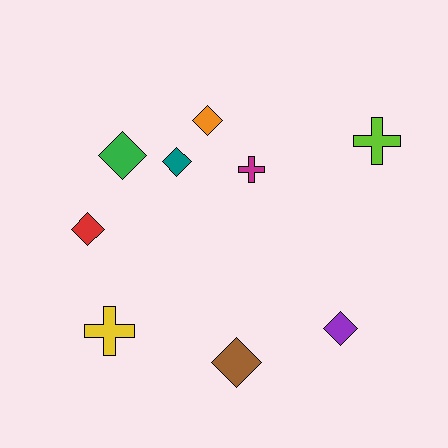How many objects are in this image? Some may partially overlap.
There are 9 objects.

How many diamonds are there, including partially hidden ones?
There are 6 diamonds.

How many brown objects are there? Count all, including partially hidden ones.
There is 1 brown object.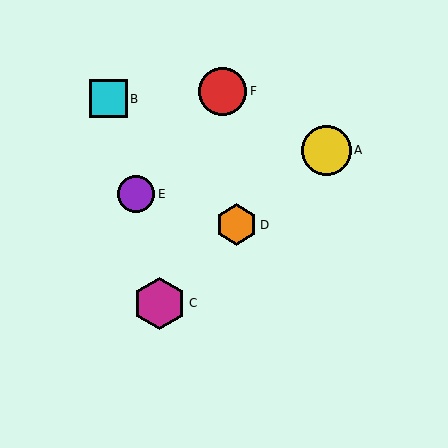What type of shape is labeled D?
Shape D is an orange hexagon.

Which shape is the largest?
The magenta hexagon (labeled C) is the largest.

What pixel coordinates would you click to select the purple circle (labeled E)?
Click at (136, 194) to select the purple circle E.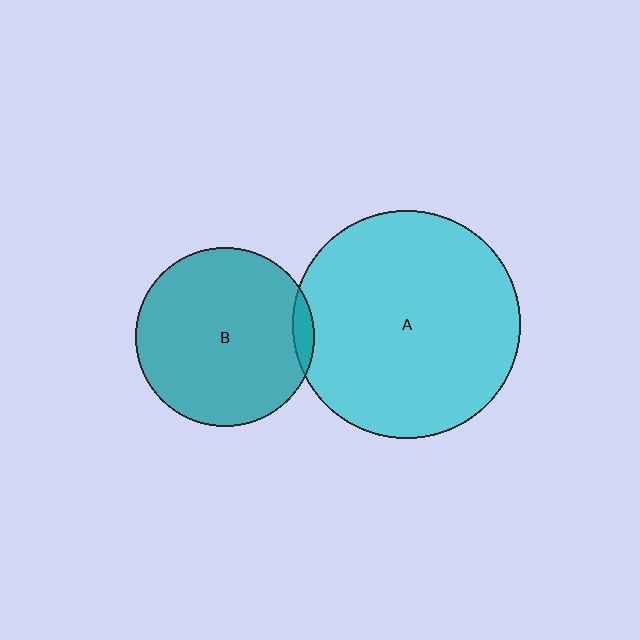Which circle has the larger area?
Circle A (cyan).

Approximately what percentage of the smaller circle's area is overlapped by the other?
Approximately 5%.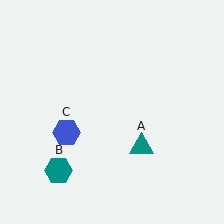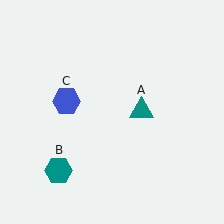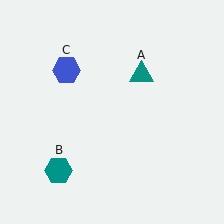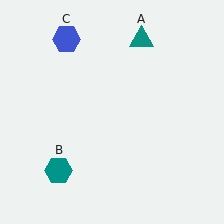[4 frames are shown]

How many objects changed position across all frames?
2 objects changed position: teal triangle (object A), blue hexagon (object C).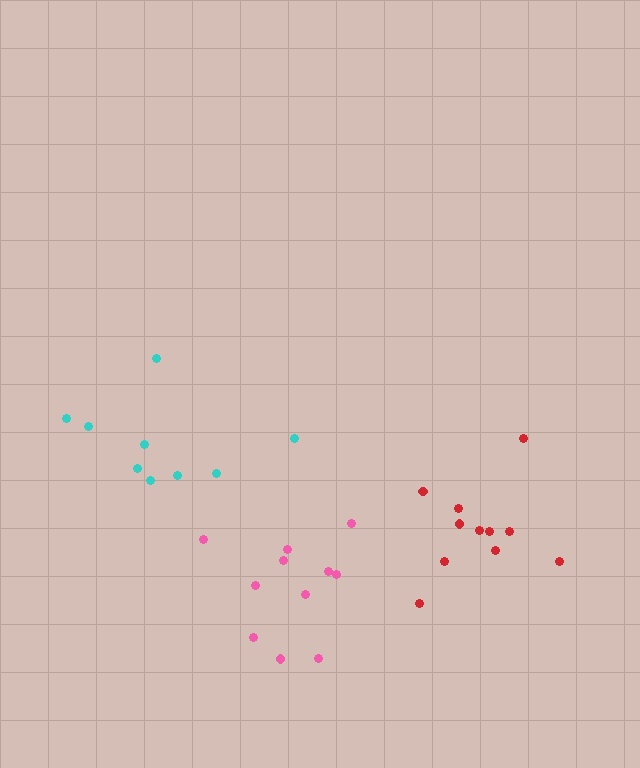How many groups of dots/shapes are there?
There are 3 groups.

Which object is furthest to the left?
The cyan cluster is leftmost.